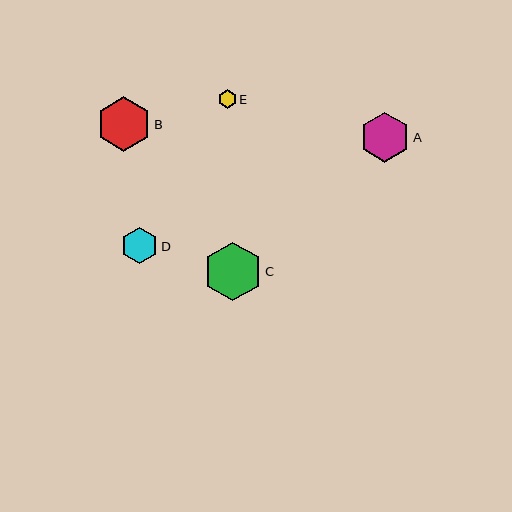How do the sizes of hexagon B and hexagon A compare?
Hexagon B and hexagon A are approximately the same size.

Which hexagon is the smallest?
Hexagon E is the smallest with a size of approximately 19 pixels.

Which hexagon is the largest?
Hexagon C is the largest with a size of approximately 58 pixels.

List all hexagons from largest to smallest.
From largest to smallest: C, B, A, D, E.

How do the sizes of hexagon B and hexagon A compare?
Hexagon B and hexagon A are approximately the same size.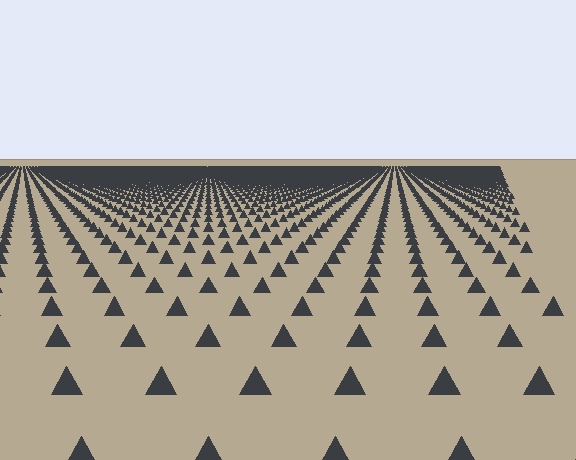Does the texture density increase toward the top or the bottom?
Density increases toward the top.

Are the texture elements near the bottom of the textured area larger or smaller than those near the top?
Larger. Near the bottom, elements are closer to the viewer and appear at a bigger on-screen size.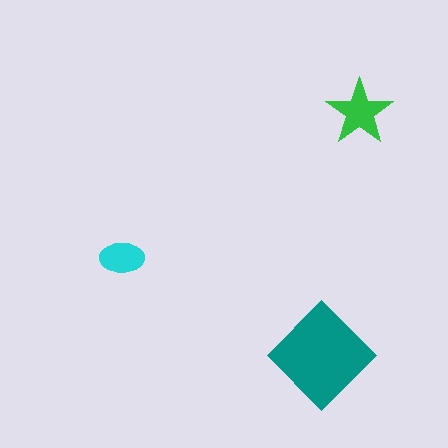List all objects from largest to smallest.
The teal diamond, the green star, the cyan ellipse.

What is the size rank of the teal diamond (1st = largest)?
1st.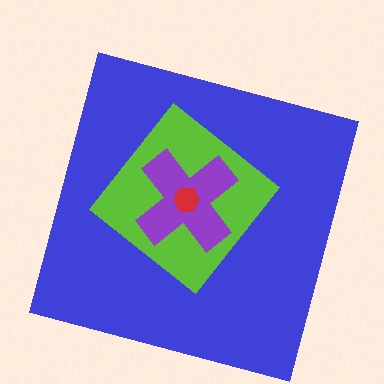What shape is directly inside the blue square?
The lime diamond.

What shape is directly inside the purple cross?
The red hexagon.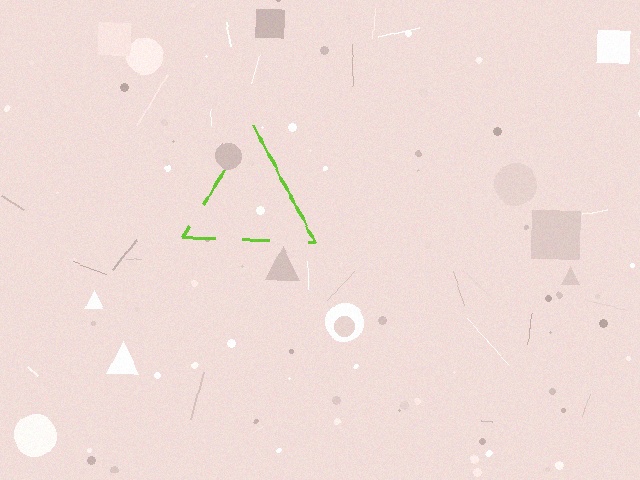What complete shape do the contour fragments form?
The contour fragments form a triangle.